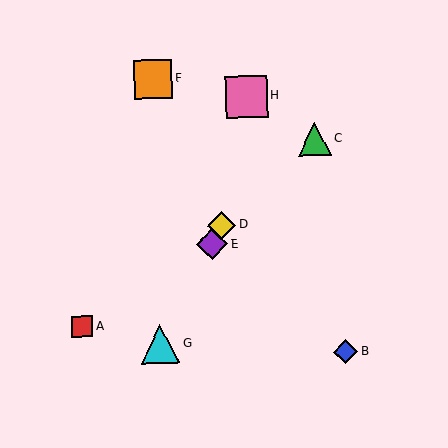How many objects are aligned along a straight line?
3 objects (D, E, G) are aligned along a straight line.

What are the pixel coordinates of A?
Object A is at (82, 327).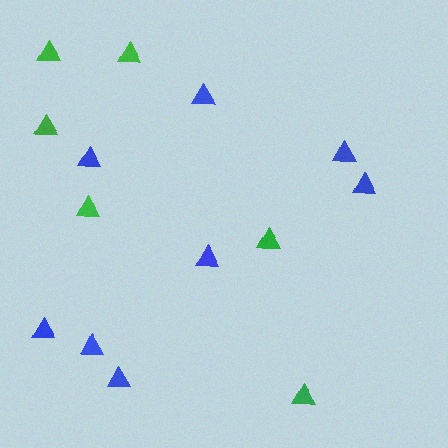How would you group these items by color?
There are 2 groups: one group of blue triangles (8) and one group of green triangles (6).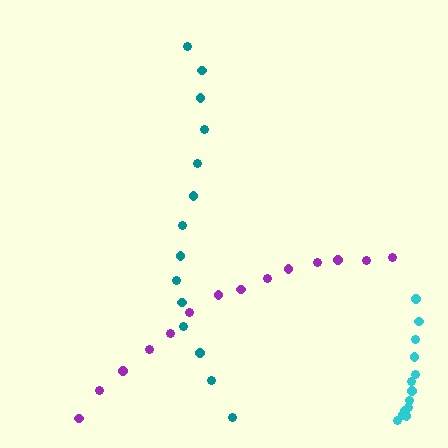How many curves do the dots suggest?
There are 3 distinct paths.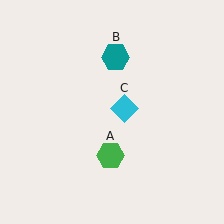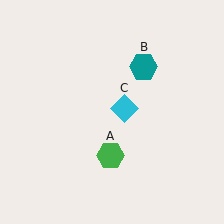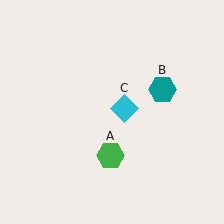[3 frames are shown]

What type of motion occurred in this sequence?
The teal hexagon (object B) rotated clockwise around the center of the scene.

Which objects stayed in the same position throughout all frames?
Green hexagon (object A) and cyan diamond (object C) remained stationary.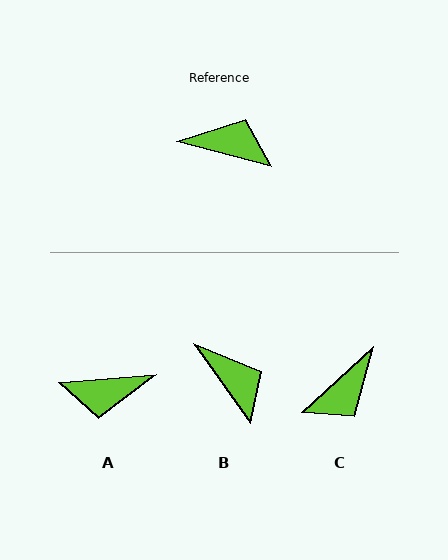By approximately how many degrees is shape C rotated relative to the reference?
Approximately 123 degrees clockwise.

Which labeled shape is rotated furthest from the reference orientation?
A, about 161 degrees away.